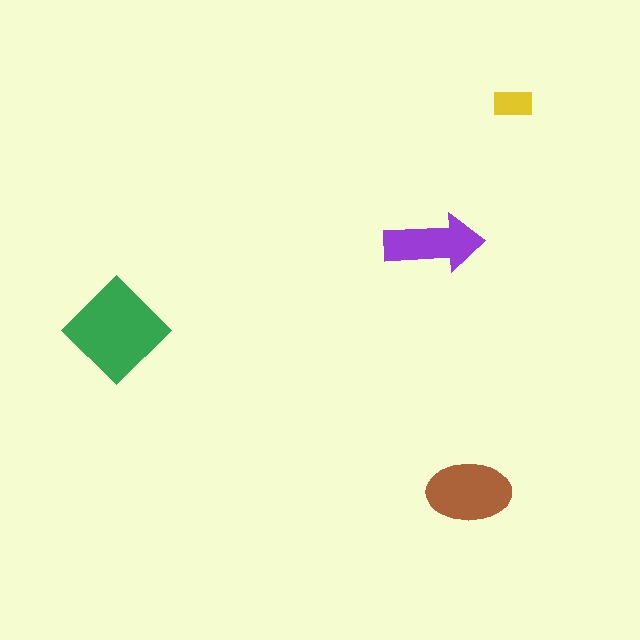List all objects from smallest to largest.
The yellow rectangle, the purple arrow, the brown ellipse, the green diamond.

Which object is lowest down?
The brown ellipse is bottommost.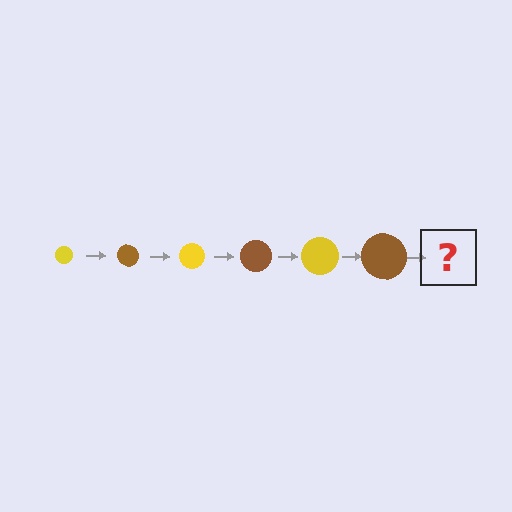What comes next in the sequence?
The next element should be a yellow circle, larger than the previous one.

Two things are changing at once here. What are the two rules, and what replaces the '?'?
The two rules are that the circle grows larger each step and the color cycles through yellow and brown. The '?' should be a yellow circle, larger than the previous one.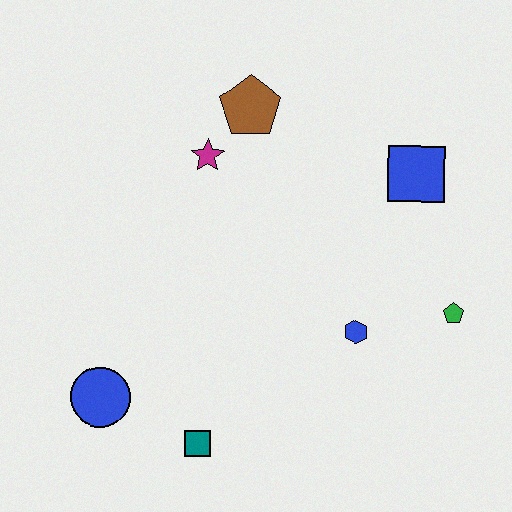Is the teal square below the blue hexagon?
Yes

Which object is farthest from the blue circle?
The blue square is farthest from the blue circle.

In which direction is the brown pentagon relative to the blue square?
The brown pentagon is to the left of the blue square.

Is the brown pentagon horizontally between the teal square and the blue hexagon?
Yes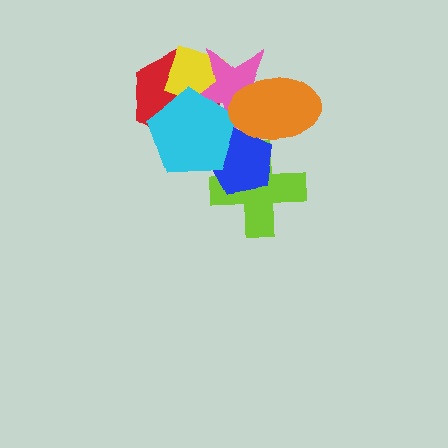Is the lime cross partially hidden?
Yes, it is partially covered by another shape.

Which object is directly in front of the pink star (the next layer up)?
The blue pentagon is directly in front of the pink star.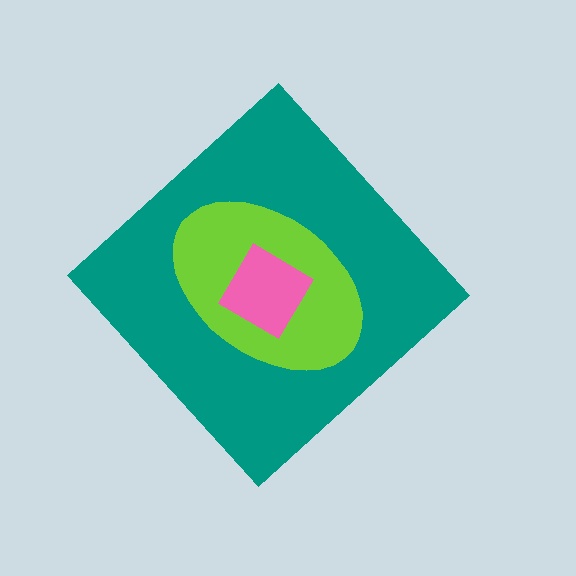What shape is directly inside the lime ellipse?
The pink diamond.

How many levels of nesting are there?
3.